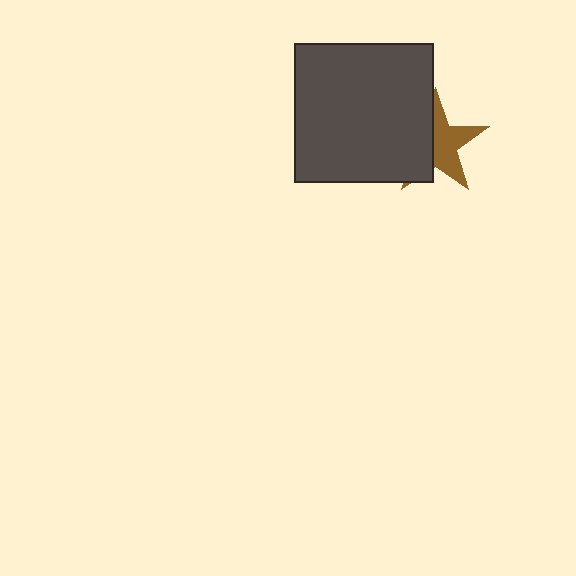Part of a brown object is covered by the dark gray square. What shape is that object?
It is a star.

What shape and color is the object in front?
The object in front is a dark gray square.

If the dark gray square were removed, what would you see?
You would see the complete brown star.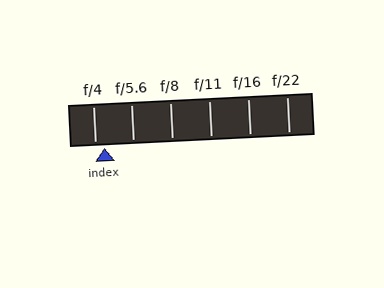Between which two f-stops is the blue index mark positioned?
The index mark is between f/4 and f/5.6.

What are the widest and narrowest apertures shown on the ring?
The widest aperture shown is f/4 and the narrowest is f/22.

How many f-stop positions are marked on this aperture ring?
There are 6 f-stop positions marked.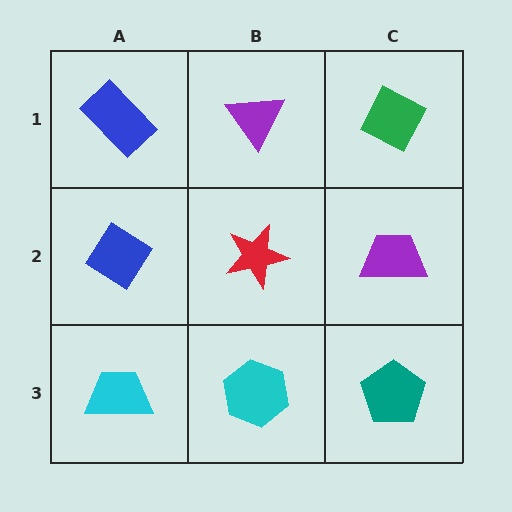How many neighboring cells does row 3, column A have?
2.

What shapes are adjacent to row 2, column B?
A purple triangle (row 1, column B), a cyan hexagon (row 3, column B), a blue diamond (row 2, column A), a purple trapezoid (row 2, column C).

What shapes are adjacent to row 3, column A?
A blue diamond (row 2, column A), a cyan hexagon (row 3, column B).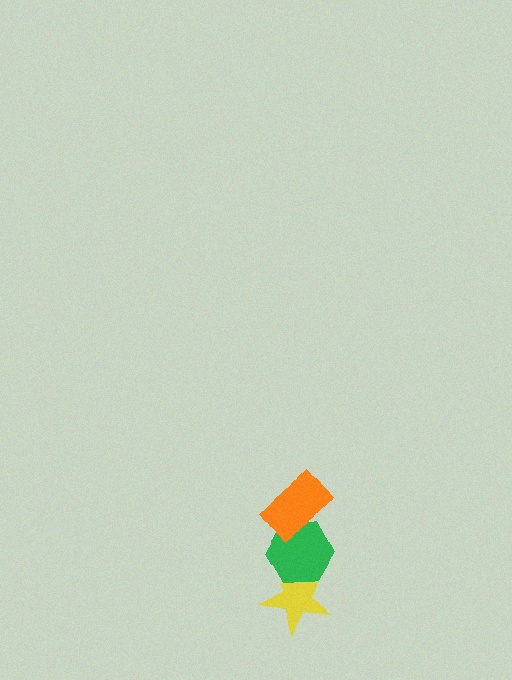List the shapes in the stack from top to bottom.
From top to bottom: the orange rectangle, the green hexagon, the yellow star.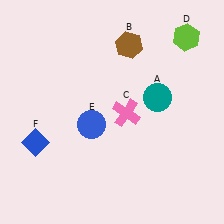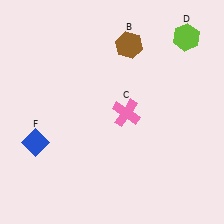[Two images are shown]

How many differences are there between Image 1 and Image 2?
There are 2 differences between the two images.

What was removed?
The blue circle (E), the teal circle (A) were removed in Image 2.